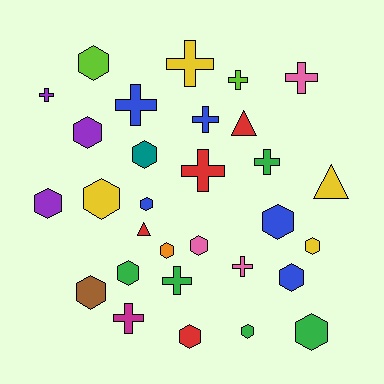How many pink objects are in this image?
There are 3 pink objects.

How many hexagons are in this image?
There are 16 hexagons.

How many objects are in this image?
There are 30 objects.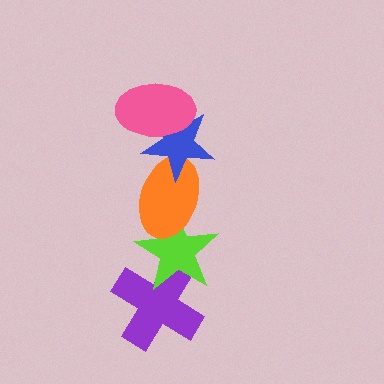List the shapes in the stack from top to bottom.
From top to bottom: the pink ellipse, the blue star, the orange ellipse, the lime star, the purple cross.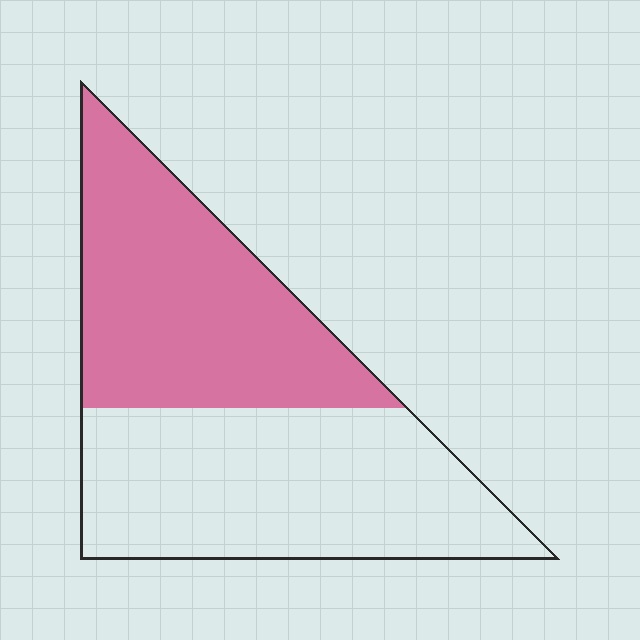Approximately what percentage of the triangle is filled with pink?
Approximately 45%.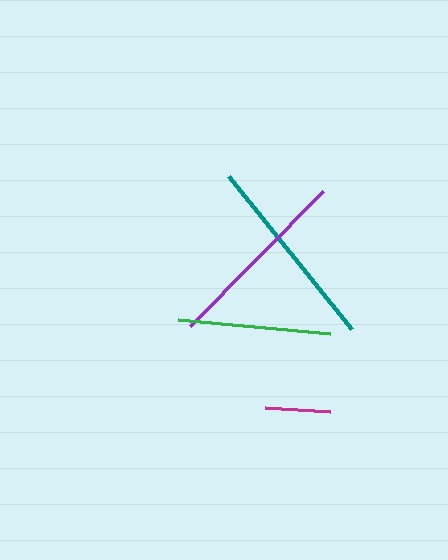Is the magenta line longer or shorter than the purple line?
The purple line is longer than the magenta line.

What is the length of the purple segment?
The purple segment is approximately 189 pixels long.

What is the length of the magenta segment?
The magenta segment is approximately 65 pixels long.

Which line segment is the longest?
The teal line is the longest at approximately 197 pixels.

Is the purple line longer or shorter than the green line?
The purple line is longer than the green line.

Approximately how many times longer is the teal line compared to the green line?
The teal line is approximately 1.3 times the length of the green line.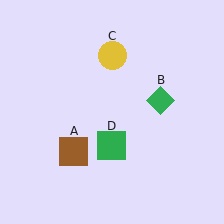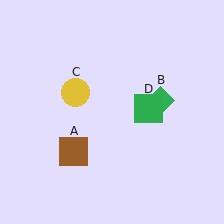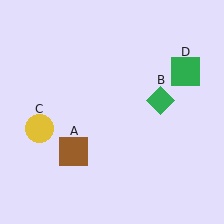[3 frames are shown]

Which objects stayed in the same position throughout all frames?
Brown square (object A) and green diamond (object B) remained stationary.